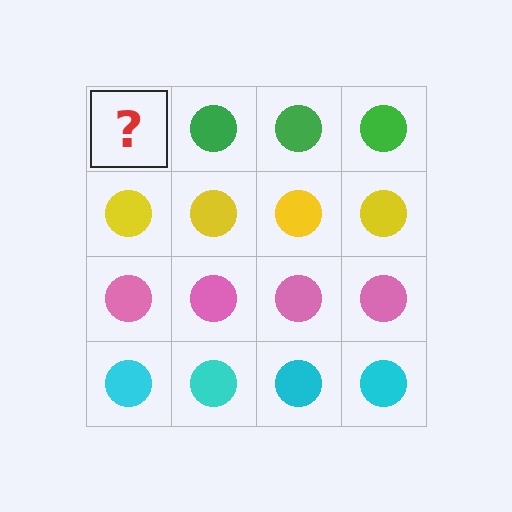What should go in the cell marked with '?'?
The missing cell should contain a green circle.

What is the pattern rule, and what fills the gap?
The rule is that each row has a consistent color. The gap should be filled with a green circle.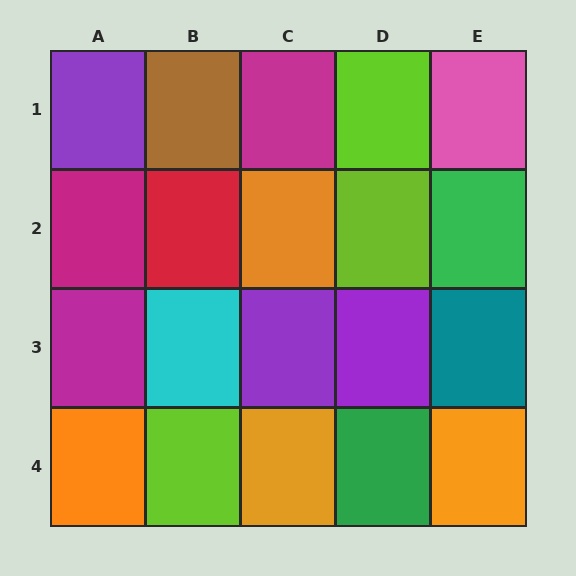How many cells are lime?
3 cells are lime.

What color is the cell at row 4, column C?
Orange.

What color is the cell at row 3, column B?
Cyan.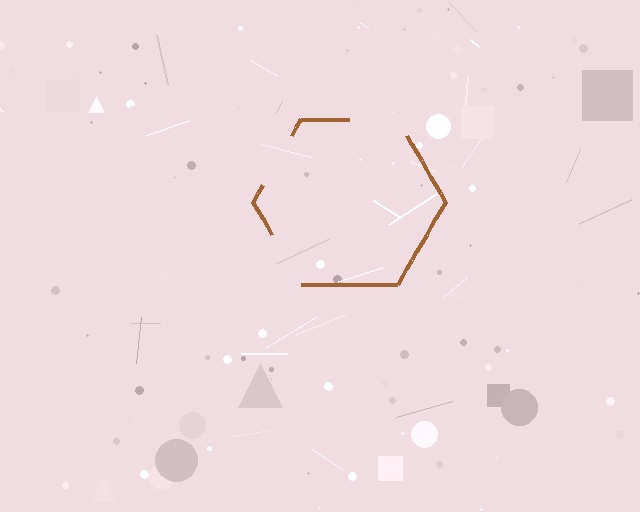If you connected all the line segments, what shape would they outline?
They would outline a hexagon.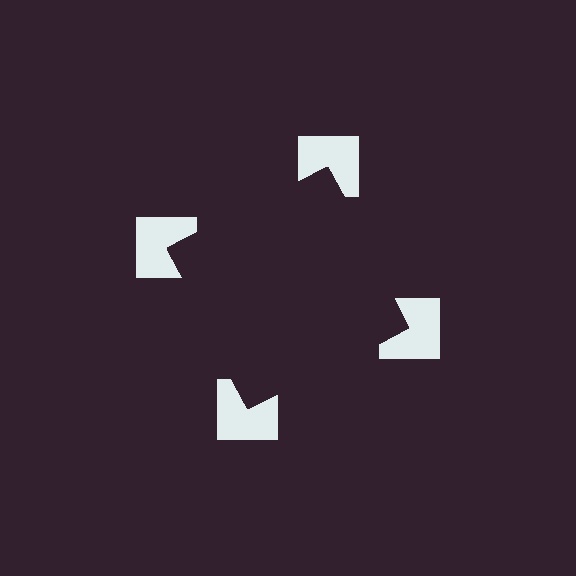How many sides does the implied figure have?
4 sides.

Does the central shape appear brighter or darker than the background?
It typically appears slightly darker than the background, even though no actual brightness change is drawn.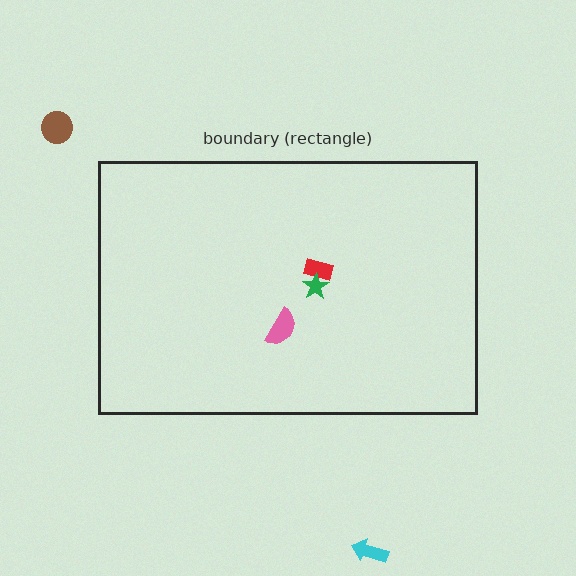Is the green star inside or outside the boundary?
Inside.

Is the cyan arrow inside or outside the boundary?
Outside.